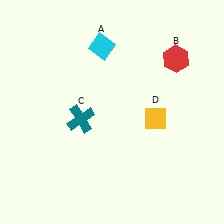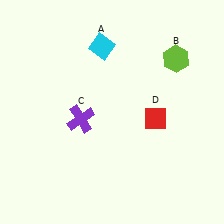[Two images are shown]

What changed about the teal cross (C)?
In Image 1, C is teal. In Image 2, it changed to purple.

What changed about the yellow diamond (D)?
In Image 1, D is yellow. In Image 2, it changed to red.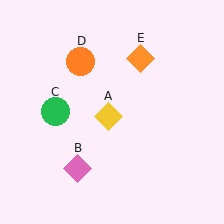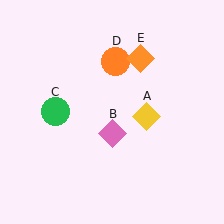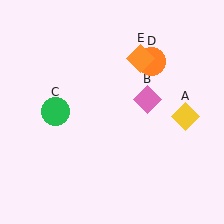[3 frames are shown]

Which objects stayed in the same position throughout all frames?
Green circle (object C) and orange diamond (object E) remained stationary.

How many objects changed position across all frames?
3 objects changed position: yellow diamond (object A), pink diamond (object B), orange circle (object D).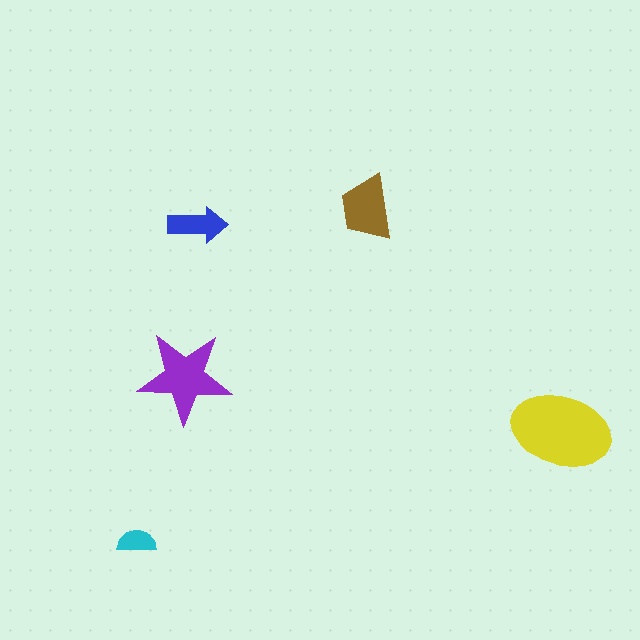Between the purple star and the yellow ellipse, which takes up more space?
The yellow ellipse.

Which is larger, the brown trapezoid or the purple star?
The purple star.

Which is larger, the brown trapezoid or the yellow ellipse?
The yellow ellipse.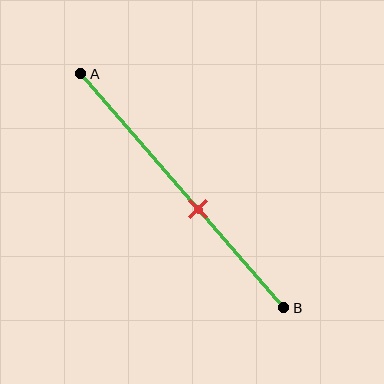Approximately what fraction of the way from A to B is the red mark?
The red mark is approximately 60% of the way from A to B.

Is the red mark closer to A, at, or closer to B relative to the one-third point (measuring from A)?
The red mark is closer to point B than the one-third point of segment AB.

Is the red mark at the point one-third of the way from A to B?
No, the mark is at about 60% from A, not at the 33% one-third point.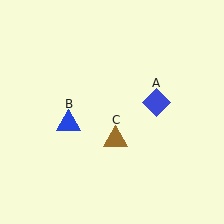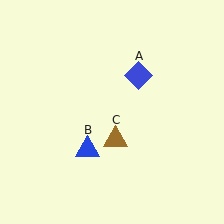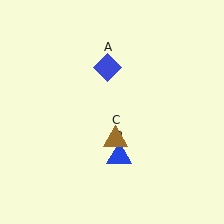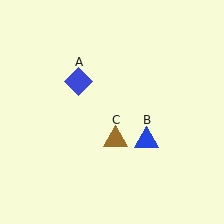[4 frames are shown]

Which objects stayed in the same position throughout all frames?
Brown triangle (object C) remained stationary.